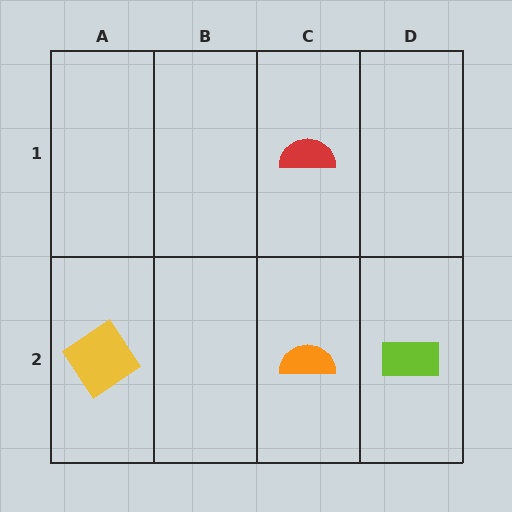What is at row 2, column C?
An orange semicircle.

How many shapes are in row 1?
1 shape.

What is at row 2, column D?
A lime rectangle.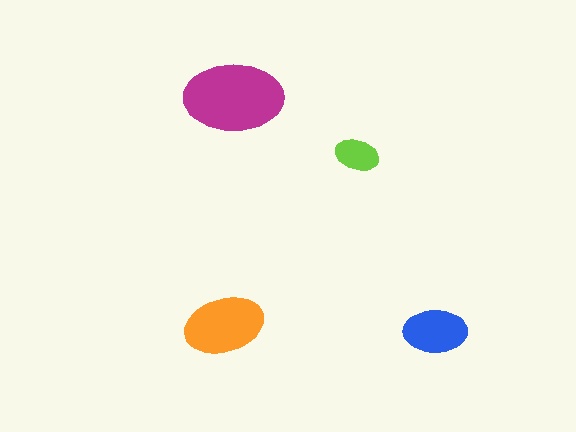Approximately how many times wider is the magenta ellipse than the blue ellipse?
About 1.5 times wider.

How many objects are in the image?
There are 4 objects in the image.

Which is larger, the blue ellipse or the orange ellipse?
The orange one.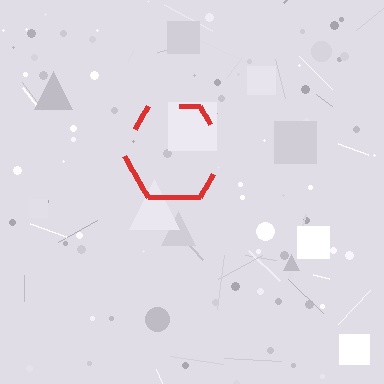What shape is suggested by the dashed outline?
The dashed outline suggests a hexagon.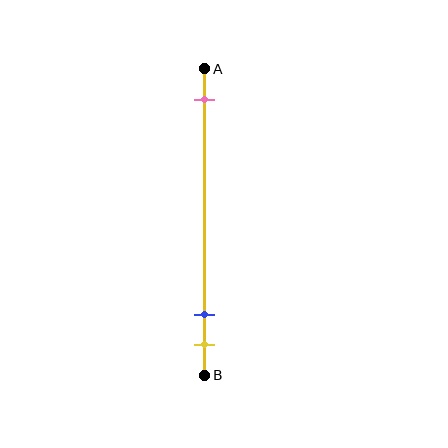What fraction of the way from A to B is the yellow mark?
The yellow mark is approximately 90% (0.9) of the way from A to B.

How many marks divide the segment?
There are 3 marks dividing the segment.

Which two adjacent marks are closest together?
The blue and yellow marks are the closest adjacent pair.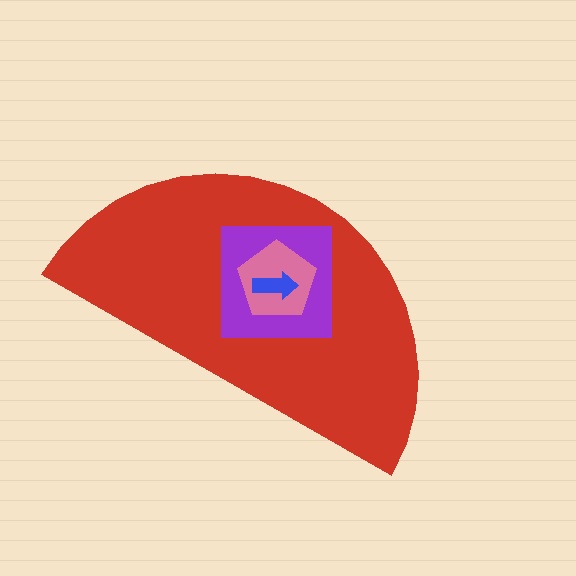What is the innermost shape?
The blue arrow.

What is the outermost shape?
The red semicircle.